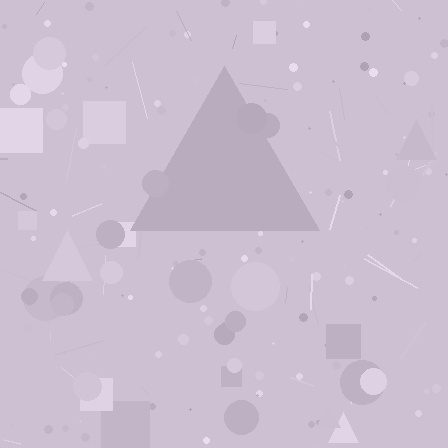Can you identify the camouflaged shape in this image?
The camouflaged shape is a triangle.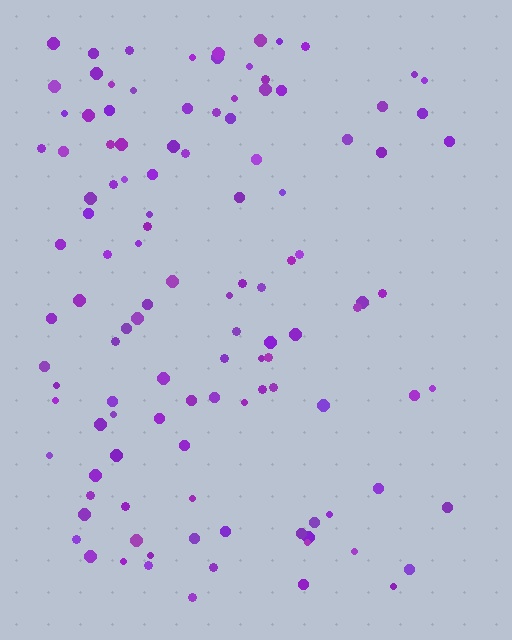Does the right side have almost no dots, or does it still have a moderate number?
Still a moderate number, just noticeably fewer than the left.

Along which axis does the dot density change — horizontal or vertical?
Horizontal.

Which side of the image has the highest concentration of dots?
The left.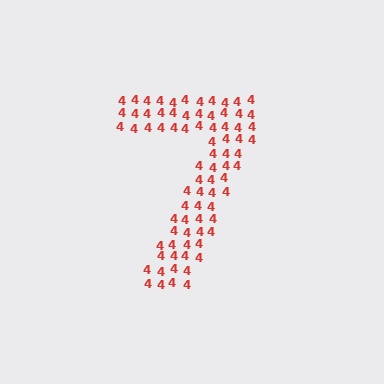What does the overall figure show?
The overall figure shows the digit 7.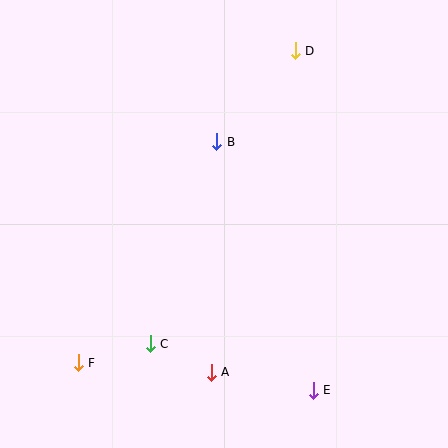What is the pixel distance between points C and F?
The distance between C and F is 74 pixels.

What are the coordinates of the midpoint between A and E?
The midpoint between A and E is at (262, 381).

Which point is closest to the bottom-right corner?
Point E is closest to the bottom-right corner.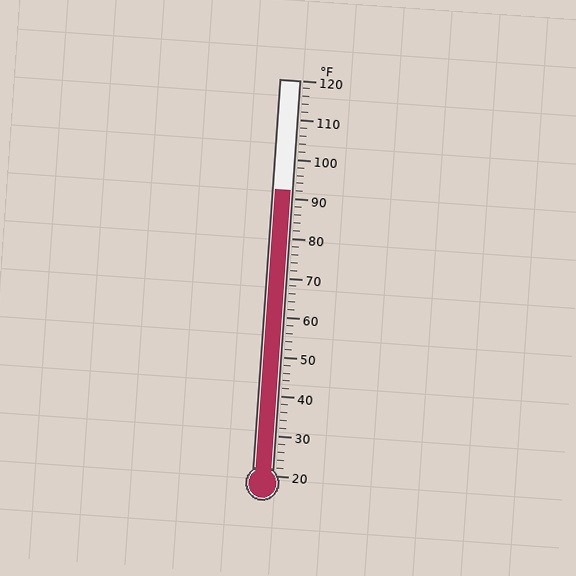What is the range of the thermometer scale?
The thermometer scale ranges from 20°F to 120°F.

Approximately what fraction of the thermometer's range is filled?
The thermometer is filled to approximately 70% of its range.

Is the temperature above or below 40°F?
The temperature is above 40°F.